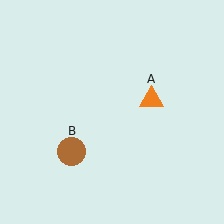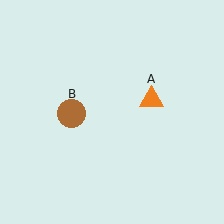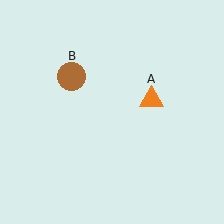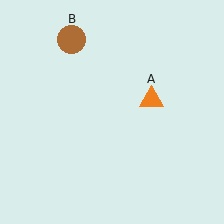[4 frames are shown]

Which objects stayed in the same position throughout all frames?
Orange triangle (object A) remained stationary.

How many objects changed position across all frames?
1 object changed position: brown circle (object B).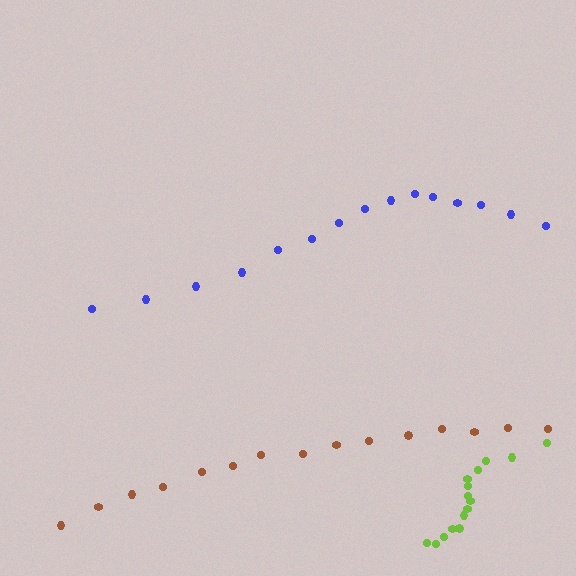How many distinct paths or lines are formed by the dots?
There are 3 distinct paths.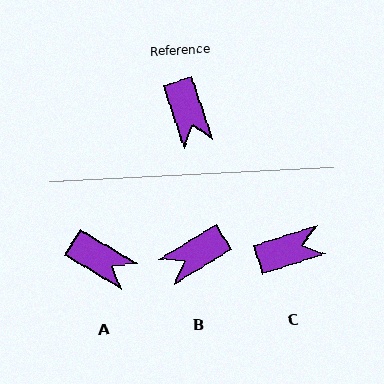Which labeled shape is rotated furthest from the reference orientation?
C, about 89 degrees away.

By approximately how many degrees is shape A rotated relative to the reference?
Approximately 40 degrees counter-clockwise.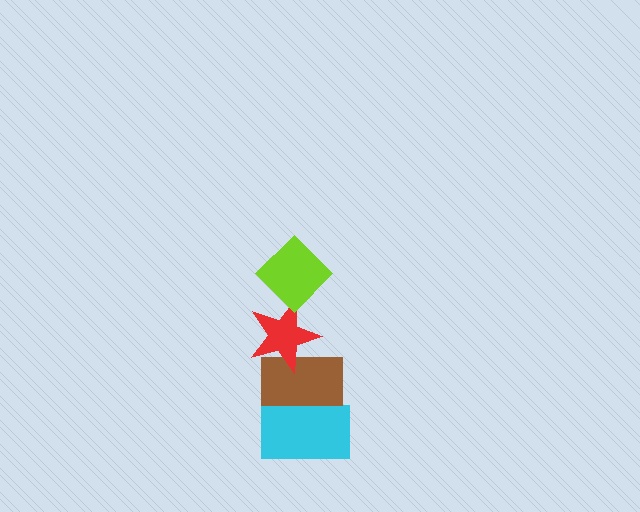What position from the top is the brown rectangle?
The brown rectangle is 3rd from the top.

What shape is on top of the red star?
The lime diamond is on top of the red star.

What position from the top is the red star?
The red star is 2nd from the top.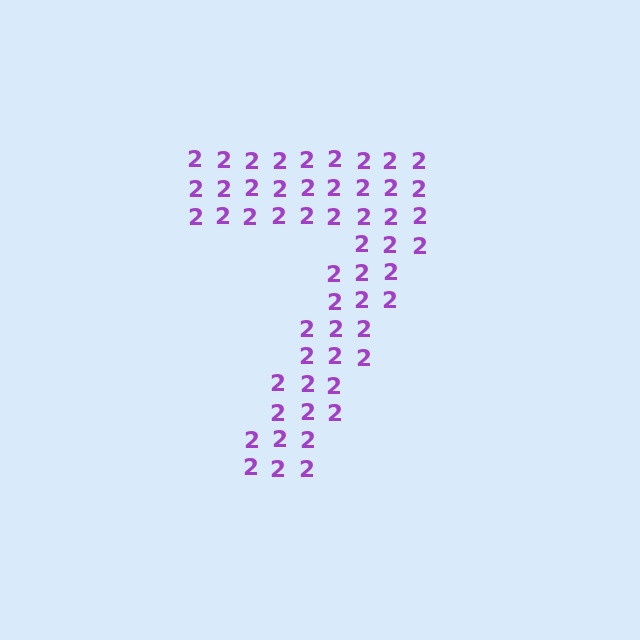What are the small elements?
The small elements are digit 2's.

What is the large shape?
The large shape is the digit 7.